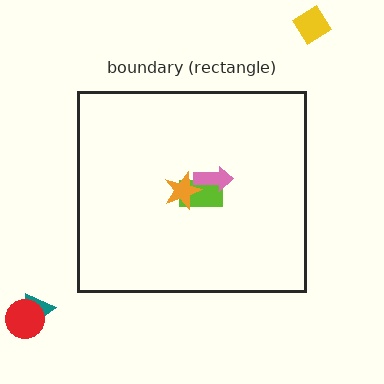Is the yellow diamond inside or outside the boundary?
Outside.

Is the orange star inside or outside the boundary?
Inside.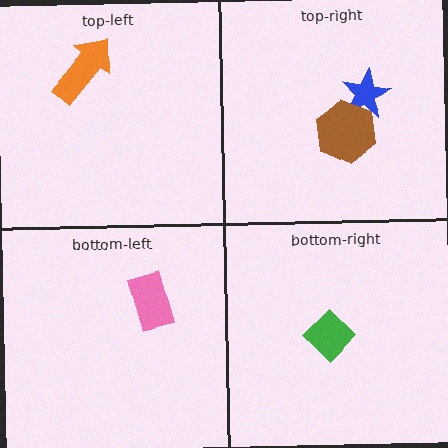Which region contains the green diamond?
The bottom-right region.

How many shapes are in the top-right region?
2.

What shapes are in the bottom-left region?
The pink rectangle.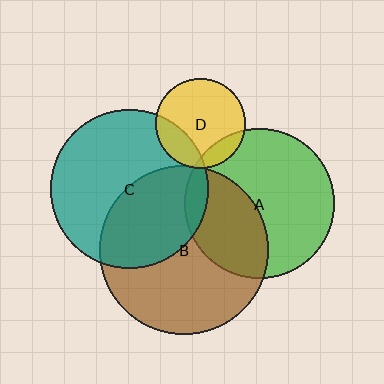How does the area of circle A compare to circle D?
Approximately 2.8 times.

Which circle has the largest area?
Circle B (brown).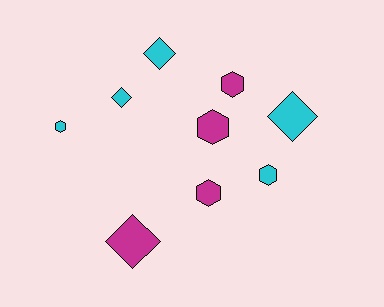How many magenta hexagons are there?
There are 3 magenta hexagons.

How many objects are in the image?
There are 9 objects.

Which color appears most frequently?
Cyan, with 5 objects.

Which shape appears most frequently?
Hexagon, with 5 objects.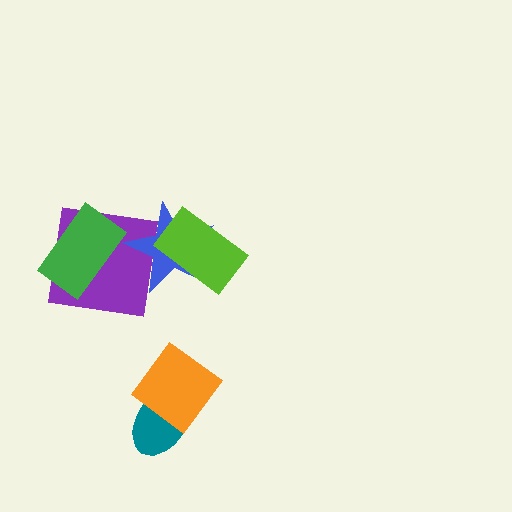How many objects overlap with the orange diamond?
1 object overlaps with the orange diamond.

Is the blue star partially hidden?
Yes, it is partially covered by another shape.